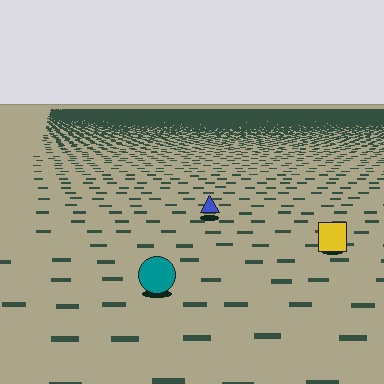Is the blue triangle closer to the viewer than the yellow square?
No. The yellow square is closer — you can tell from the texture gradient: the ground texture is coarser near it.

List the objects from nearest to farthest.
From nearest to farthest: the teal circle, the yellow square, the blue triangle.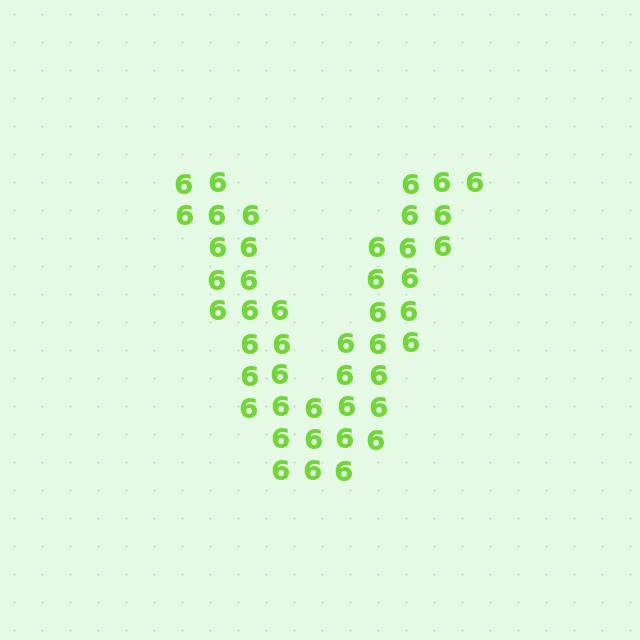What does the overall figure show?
The overall figure shows the letter V.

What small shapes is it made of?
It is made of small digit 6's.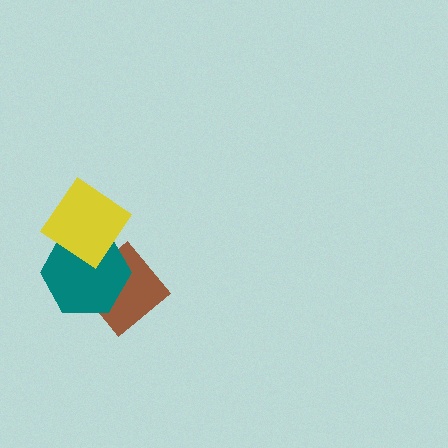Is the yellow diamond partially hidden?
No, no other shape covers it.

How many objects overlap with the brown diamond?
2 objects overlap with the brown diamond.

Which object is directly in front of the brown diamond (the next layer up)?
The teal hexagon is directly in front of the brown diamond.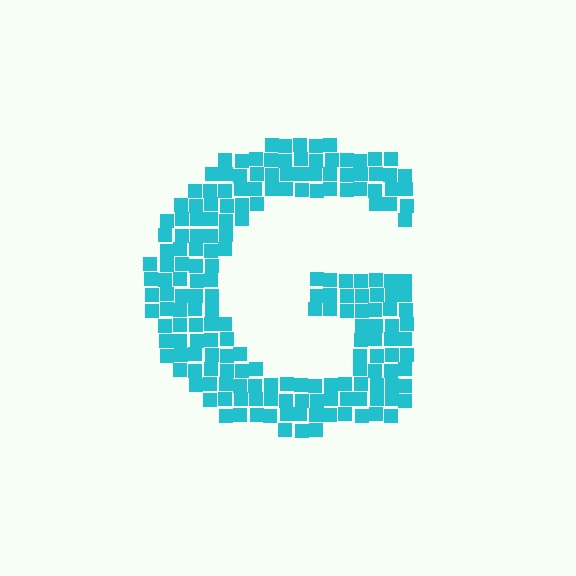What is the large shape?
The large shape is the letter G.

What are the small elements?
The small elements are squares.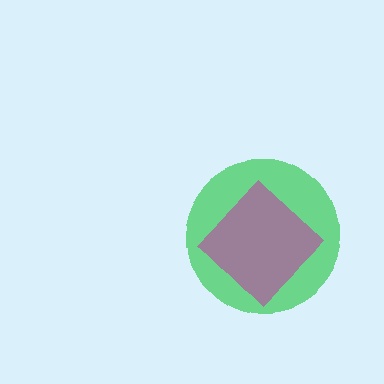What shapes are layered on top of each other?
The layered shapes are: a green circle, a magenta diamond.